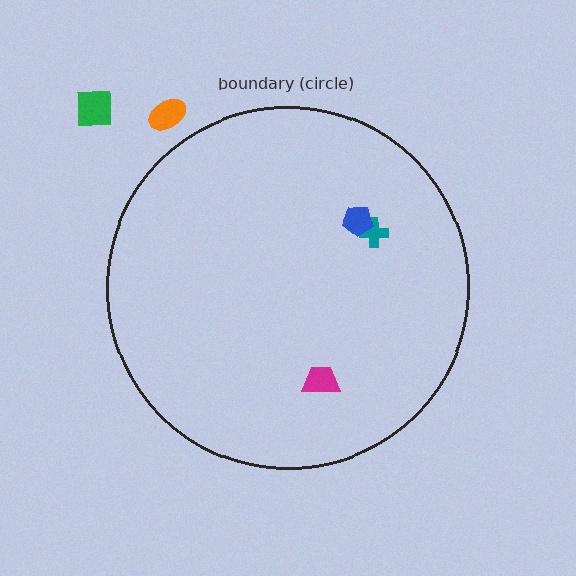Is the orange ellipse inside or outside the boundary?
Outside.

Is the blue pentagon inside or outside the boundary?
Inside.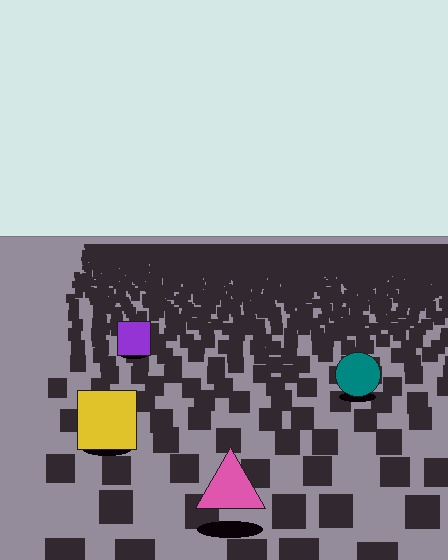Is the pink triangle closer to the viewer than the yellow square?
Yes. The pink triangle is closer — you can tell from the texture gradient: the ground texture is coarser near it.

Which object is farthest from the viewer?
The purple square is farthest from the viewer. It appears smaller and the ground texture around it is denser.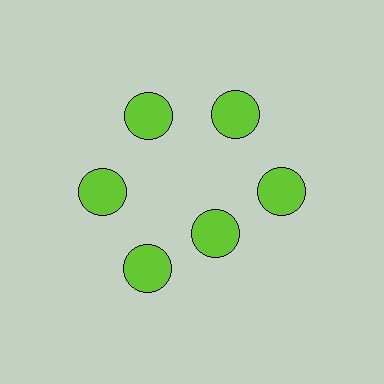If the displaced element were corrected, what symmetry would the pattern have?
It would have 6-fold rotational symmetry — the pattern would map onto itself every 60 degrees.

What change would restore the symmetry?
The symmetry would be restored by moving it outward, back onto the ring so that all 6 circles sit at equal angles and equal distance from the center.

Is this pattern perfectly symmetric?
No. The 6 lime circles are arranged in a ring, but one element near the 5 o'clock position is pulled inward toward the center, breaking the 6-fold rotational symmetry.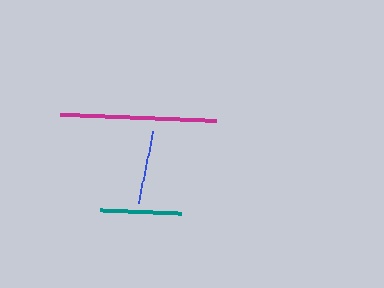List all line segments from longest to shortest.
From longest to shortest: magenta, teal, blue.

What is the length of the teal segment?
The teal segment is approximately 81 pixels long.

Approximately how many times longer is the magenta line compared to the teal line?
The magenta line is approximately 1.9 times the length of the teal line.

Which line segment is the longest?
The magenta line is the longest at approximately 156 pixels.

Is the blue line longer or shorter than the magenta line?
The magenta line is longer than the blue line.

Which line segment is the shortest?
The blue line is the shortest at approximately 72 pixels.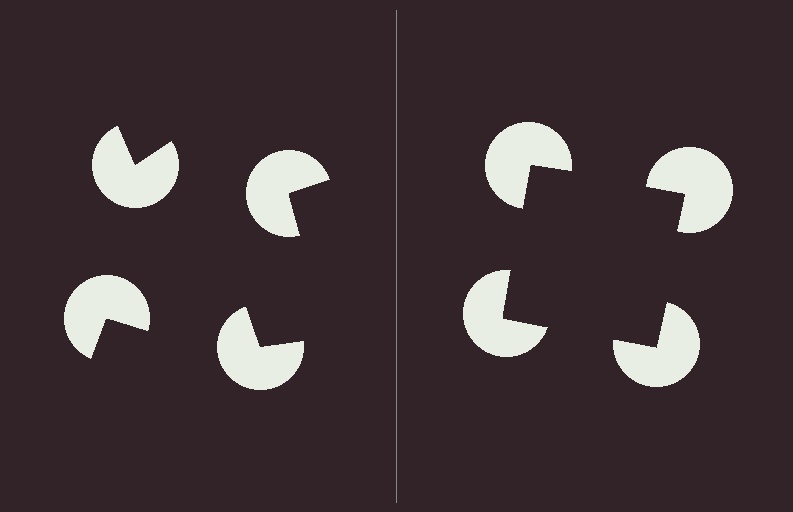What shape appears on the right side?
An illusory square.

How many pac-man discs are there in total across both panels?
8 — 4 on each side.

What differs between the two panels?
The pac-man discs are positioned identically on both sides; only the wedge orientations differ. On the right they align to a square; on the left they are misaligned.